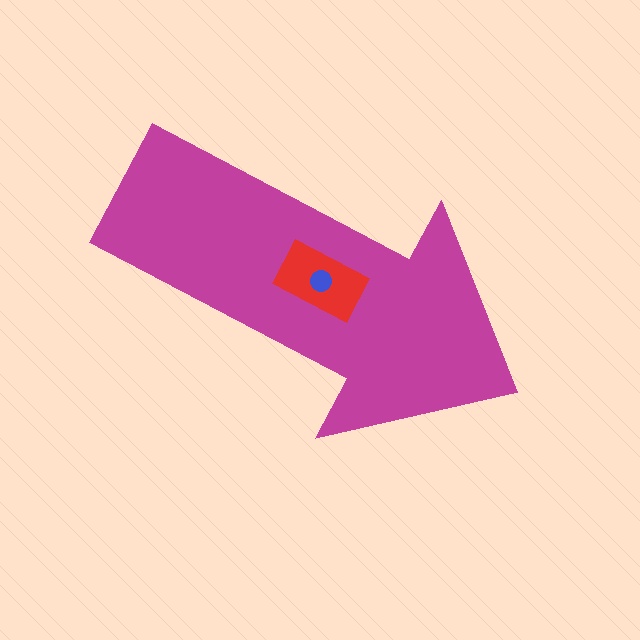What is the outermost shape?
The magenta arrow.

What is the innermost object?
The blue circle.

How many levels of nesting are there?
3.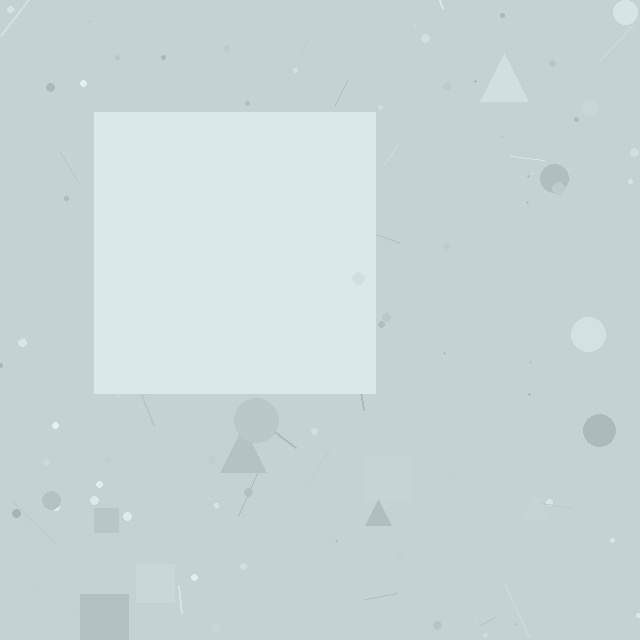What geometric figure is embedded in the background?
A square is embedded in the background.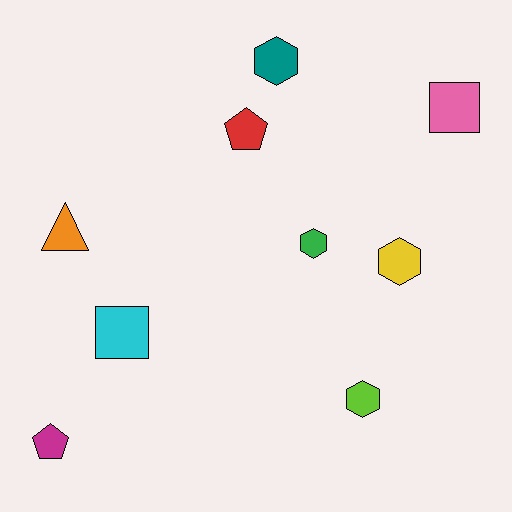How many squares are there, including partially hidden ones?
There are 2 squares.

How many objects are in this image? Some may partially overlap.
There are 9 objects.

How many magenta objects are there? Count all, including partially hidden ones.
There is 1 magenta object.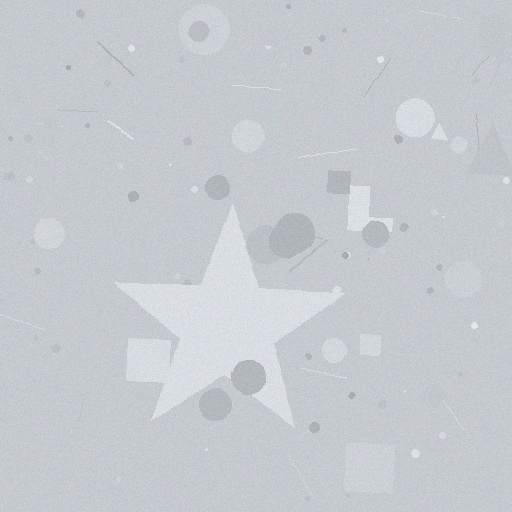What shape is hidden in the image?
A star is hidden in the image.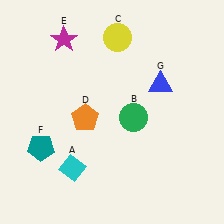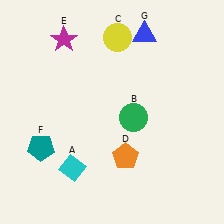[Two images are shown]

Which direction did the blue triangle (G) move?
The blue triangle (G) moved up.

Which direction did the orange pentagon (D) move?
The orange pentagon (D) moved right.